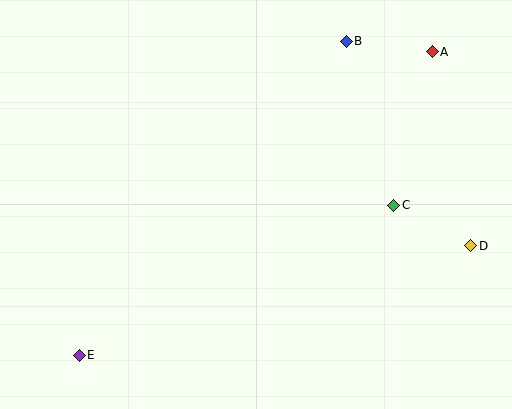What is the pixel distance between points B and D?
The distance between B and D is 240 pixels.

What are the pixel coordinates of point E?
Point E is at (79, 355).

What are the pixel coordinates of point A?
Point A is at (432, 52).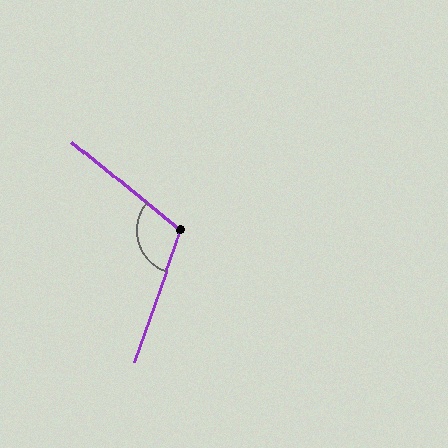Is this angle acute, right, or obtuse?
It is obtuse.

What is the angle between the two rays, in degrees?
Approximately 110 degrees.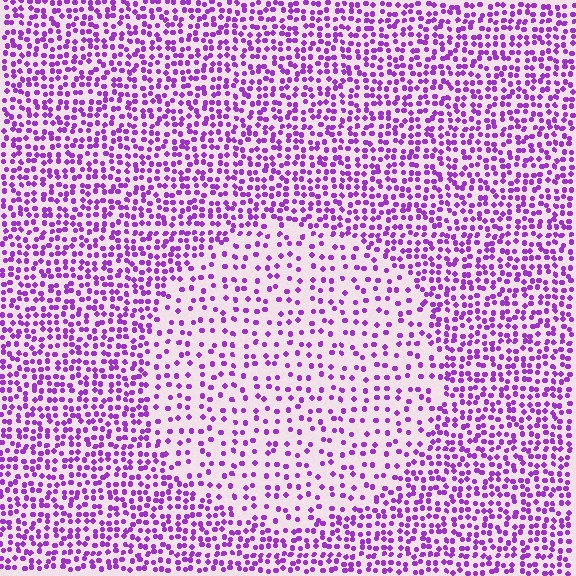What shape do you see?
I see a circle.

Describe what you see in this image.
The image contains small purple elements arranged at two different densities. A circle-shaped region is visible where the elements are less densely packed than the surrounding area.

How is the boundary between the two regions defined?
The boundary is defined by a change in element density (approximately 2.0x ratio). All elements are the same color, size, and shape.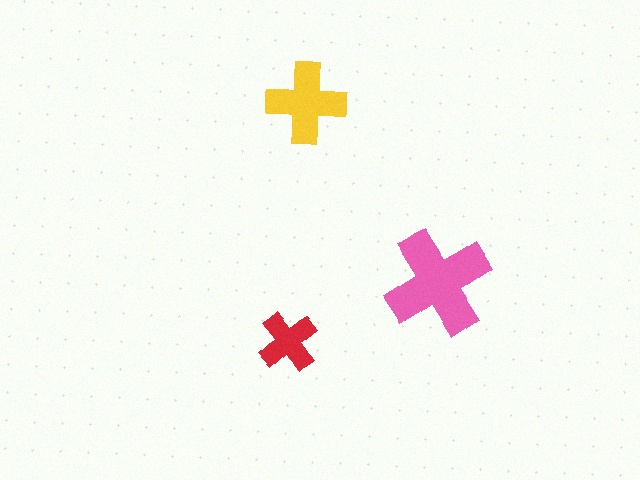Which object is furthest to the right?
The pink cross is rightmost.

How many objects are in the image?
There are 3 objects in the image.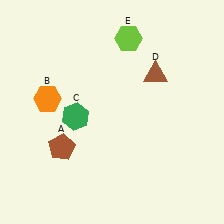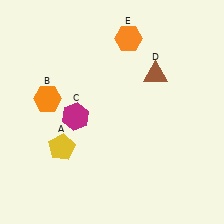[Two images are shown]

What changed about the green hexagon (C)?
In Image 1, C is green. In Image 2, it changed to magenta.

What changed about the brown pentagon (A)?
In Image 1, A is brown. In Image 2, it changed to yellow.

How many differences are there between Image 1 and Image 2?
There are 3 differences between the two images.